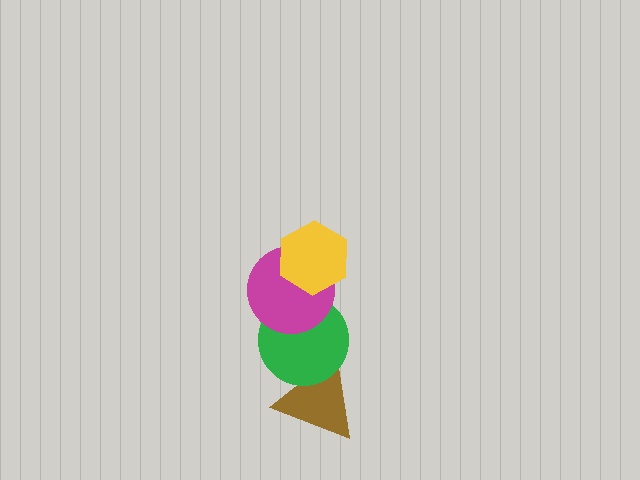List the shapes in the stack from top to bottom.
From top to bottom: the yellow hexagon, the magenta circle, the green circle, the brown triangle.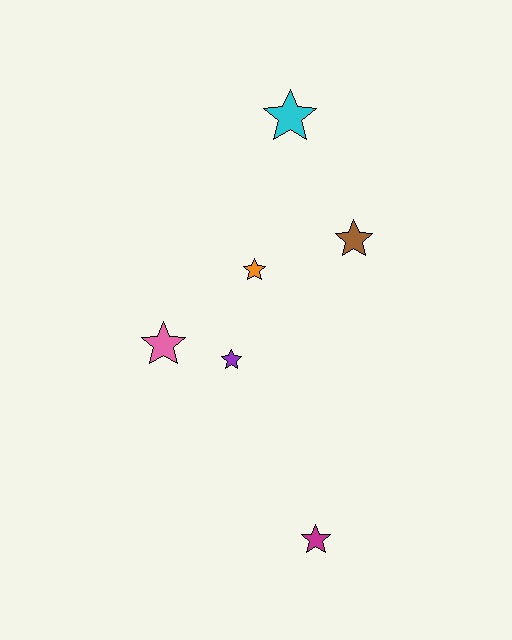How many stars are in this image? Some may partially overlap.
There are 6 stars.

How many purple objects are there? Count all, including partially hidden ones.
There is 1 purple object.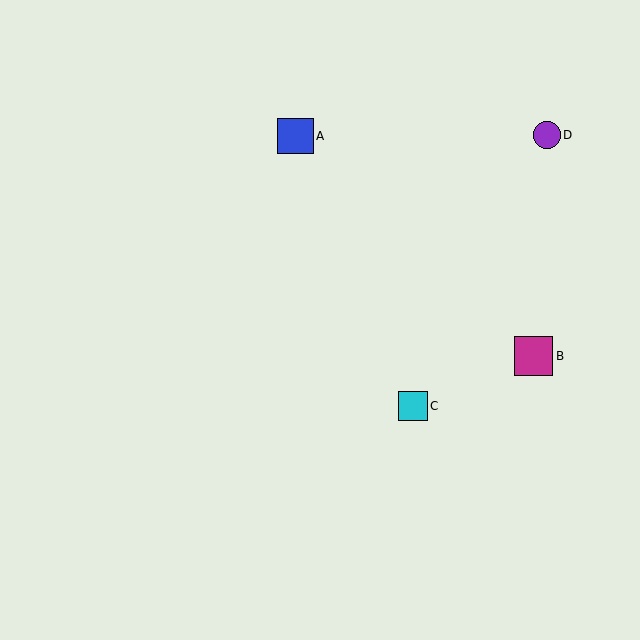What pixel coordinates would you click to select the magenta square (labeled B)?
Click at (533, 356) to select the magenta square B.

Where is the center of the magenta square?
The center of the magenta square is at (533, 356).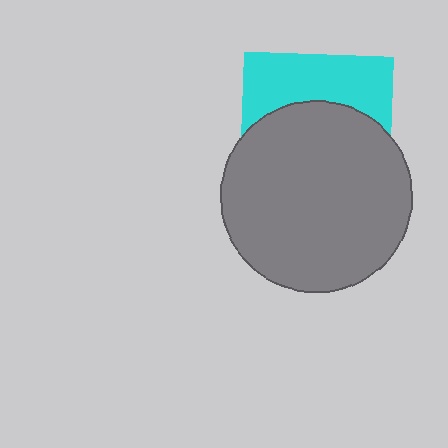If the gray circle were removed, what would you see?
You would see the complete cyan square.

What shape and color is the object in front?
The object in front is a gray circle.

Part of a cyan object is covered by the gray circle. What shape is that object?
It is a square.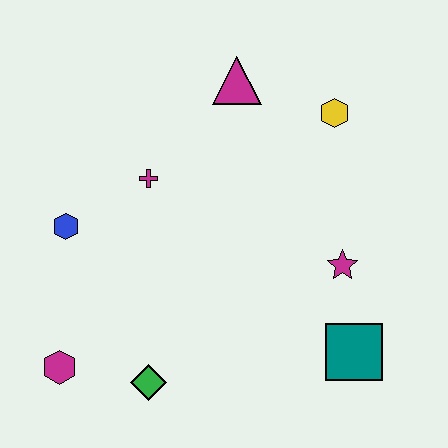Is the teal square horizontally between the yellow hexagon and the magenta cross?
No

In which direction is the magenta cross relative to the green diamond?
The magenta cross is above the green diamond.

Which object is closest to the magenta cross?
The blue hexagon is closest to the magenta cross.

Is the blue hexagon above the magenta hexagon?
Yes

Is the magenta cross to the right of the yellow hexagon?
No